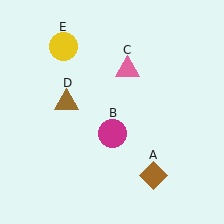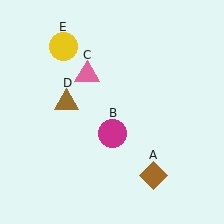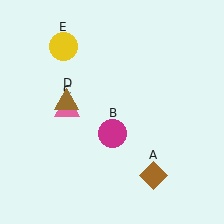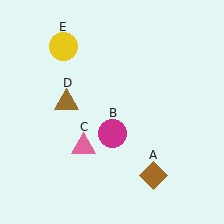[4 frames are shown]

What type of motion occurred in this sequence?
The pink triangle (object C) rotated counterclockwise around the center of the scene.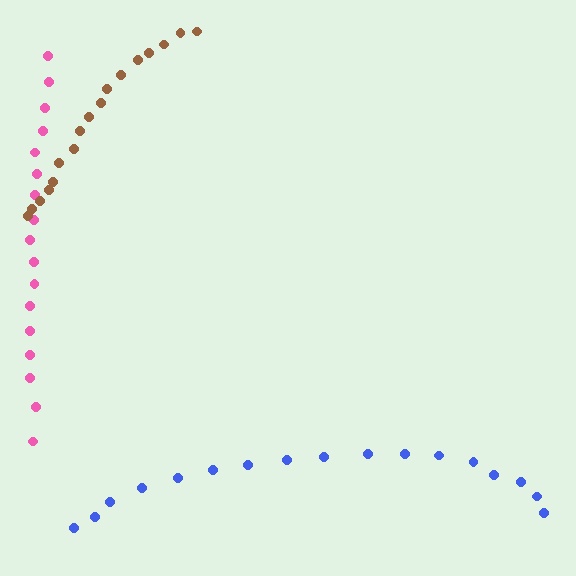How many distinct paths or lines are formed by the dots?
There are 3 distinct paths.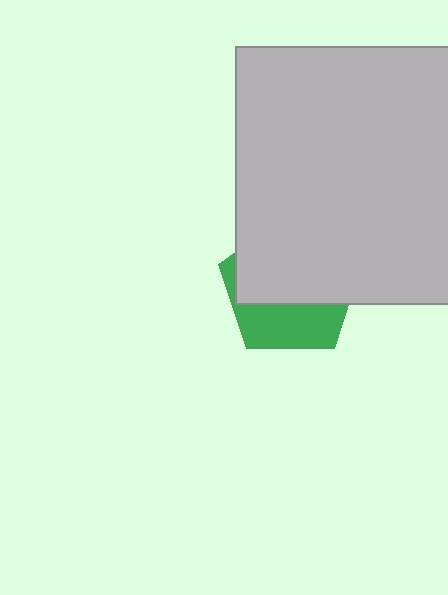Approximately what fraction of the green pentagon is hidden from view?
Roughly 63% of the green pentagon is hidden behind the light gray rectangle.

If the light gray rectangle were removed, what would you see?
You would see the complete green pentagon.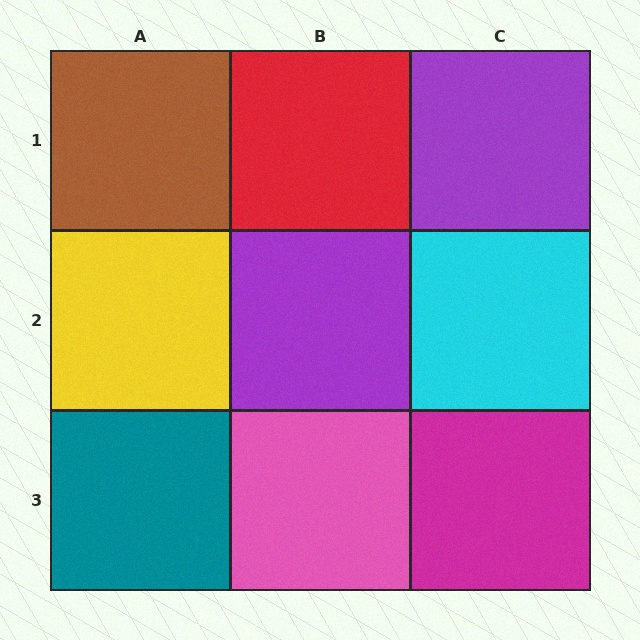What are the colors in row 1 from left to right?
Brown, red, purple.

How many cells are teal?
1 cell is teal.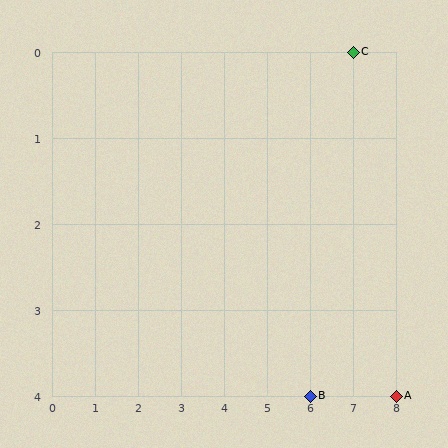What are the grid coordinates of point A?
Point A is at grid coordinates (8, 4).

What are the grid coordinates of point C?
Point C is at grid coordinates (7, 0).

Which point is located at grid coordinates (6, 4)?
Point B is at (6, 4).